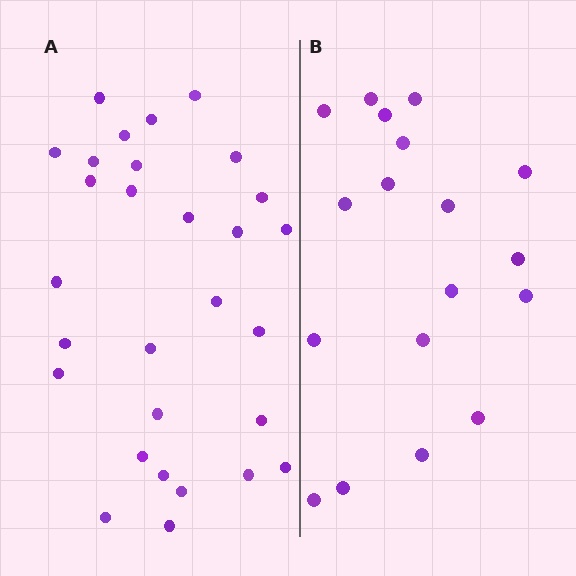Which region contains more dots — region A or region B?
Region A (the left region) has more dots.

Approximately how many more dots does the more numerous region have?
Region A has roughly 12 or so more dots than region B.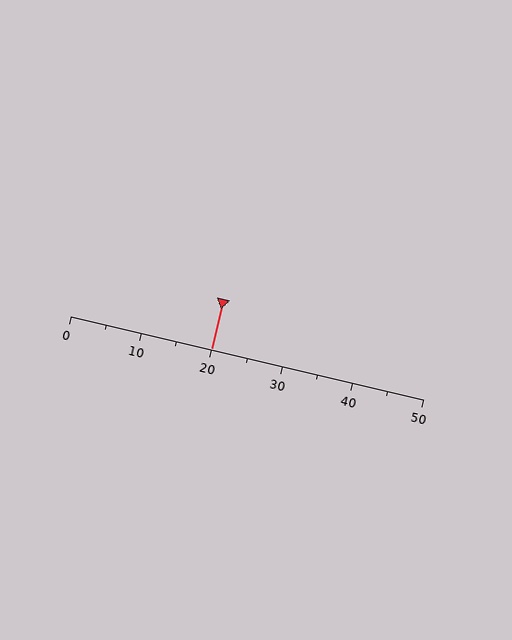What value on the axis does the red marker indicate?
The marker indicates approximately 20.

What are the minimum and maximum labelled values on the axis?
The axis runs from 0 to 50.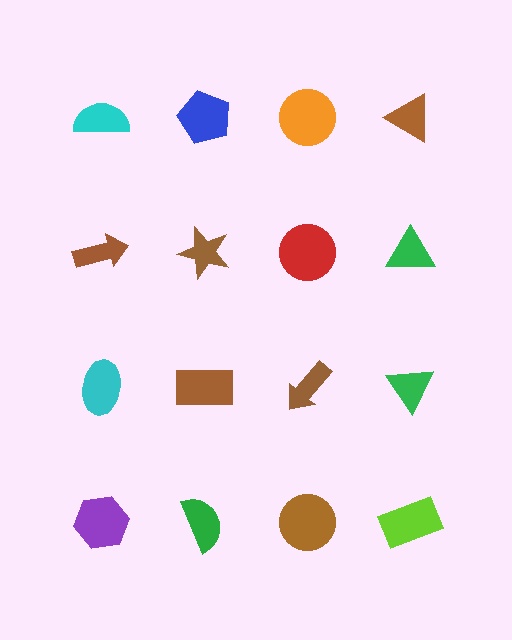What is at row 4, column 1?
A purple hexagon.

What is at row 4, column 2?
A green semicircle.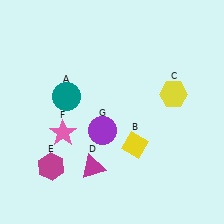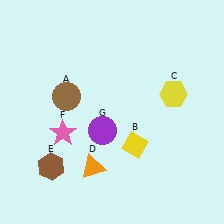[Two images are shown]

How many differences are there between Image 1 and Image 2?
There are 3 differences between the two images.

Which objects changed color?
A changed from teal to brown. D changed from magenta to orange. E changed from magenta to brown.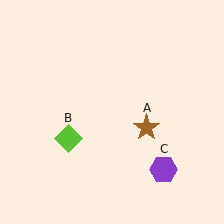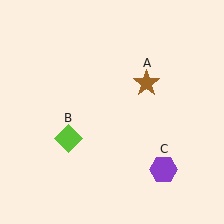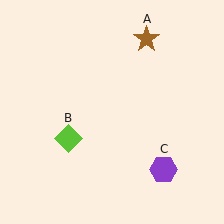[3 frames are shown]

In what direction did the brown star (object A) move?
The brown star (object A) moved up.